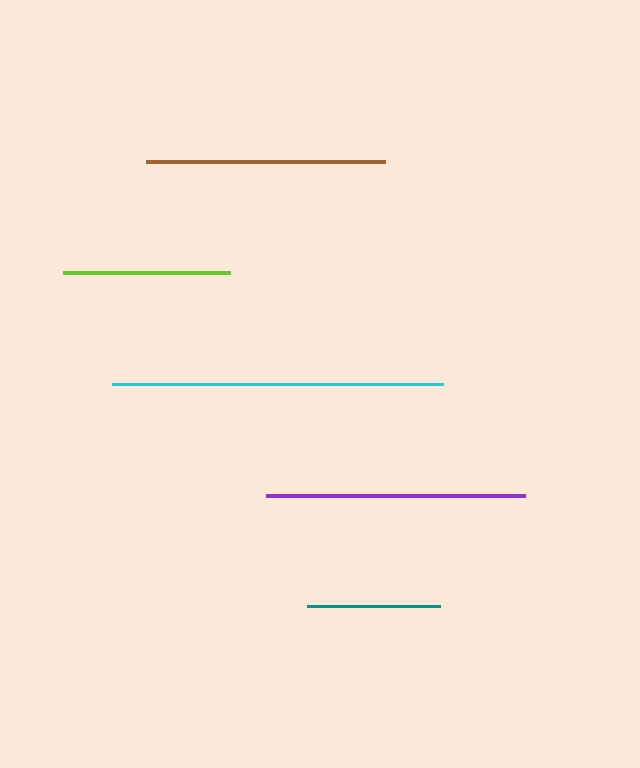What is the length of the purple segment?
The purple segment is approximately 259 pixels long.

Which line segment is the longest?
The cyan line is the longest at approximately 331 pixels.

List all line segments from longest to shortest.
From longest to shortest: cyan, purple, brown, lime, teal.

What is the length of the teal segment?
The teal segment is approximately 134 pixels long.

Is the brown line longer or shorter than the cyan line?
The cyan line is longer than the brown line.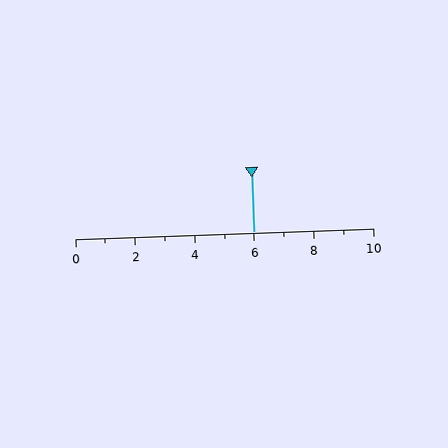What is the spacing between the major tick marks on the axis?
The major ticks are spaced 2 apart.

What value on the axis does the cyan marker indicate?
The marker indicates approximately 6.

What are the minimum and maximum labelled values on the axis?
The axis runs from 0 to 10.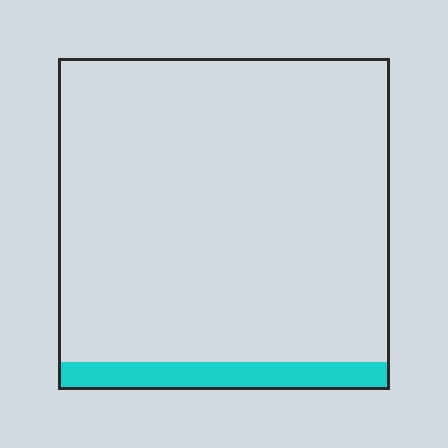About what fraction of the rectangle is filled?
About one tenth (1/10).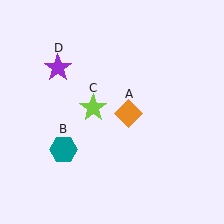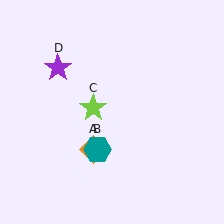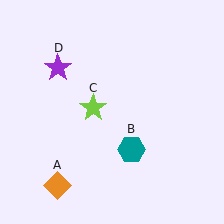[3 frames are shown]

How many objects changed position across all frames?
2 objects changed position: orange diamond (object A), teal hexagon (object B).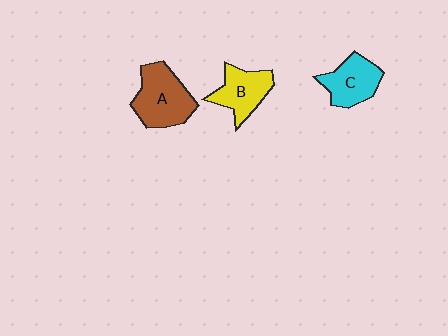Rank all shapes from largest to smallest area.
From largest to smallest: A (brown), B (yellow), C (cyan).